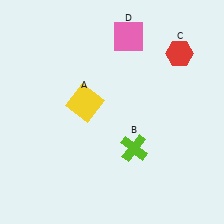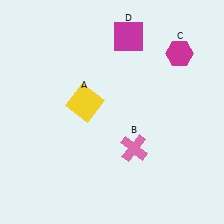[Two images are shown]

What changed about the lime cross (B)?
In Image 1, B is lime. In Image 2, it changed to pink.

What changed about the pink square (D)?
In Image 1, D is pink. In Image 2, it changed to magenta.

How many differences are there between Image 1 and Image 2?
There are 3 differences between the two images.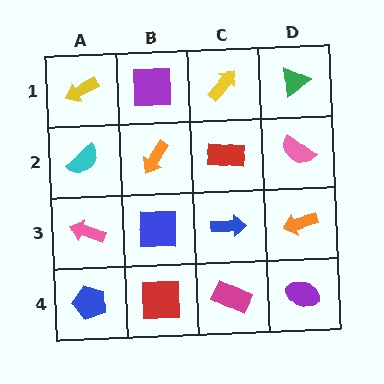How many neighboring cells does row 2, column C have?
4.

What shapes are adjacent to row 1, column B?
An orange arrow (row 2, column B), a yellow arrow (row 1, column A), a yellow arrow (row 1, column C).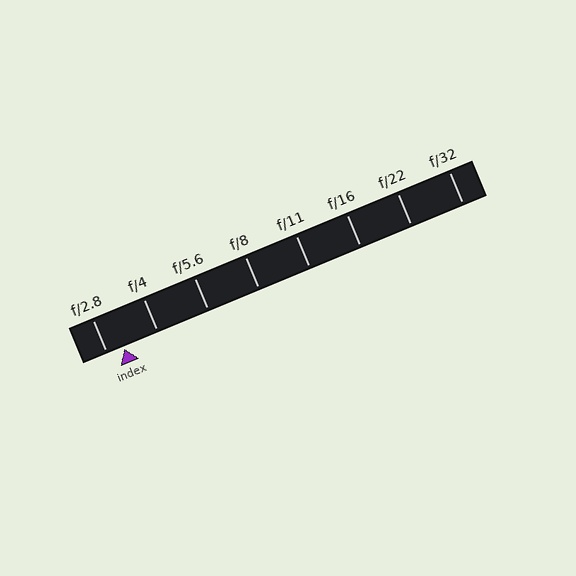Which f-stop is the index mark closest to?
The index mark is closest to f/2.8.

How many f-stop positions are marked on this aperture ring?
There are 8 f-stop positions marked.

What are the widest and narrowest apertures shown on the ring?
The widest aperture shown is f/2.8 and the narrowest is f/32.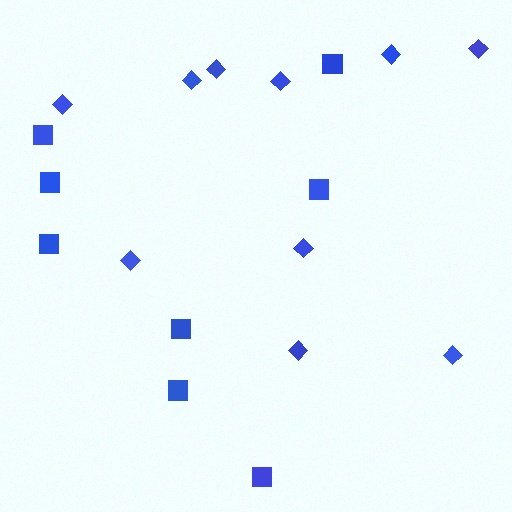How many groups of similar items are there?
There are 2 groups: one group of diamonds (10) and one group of squares (8).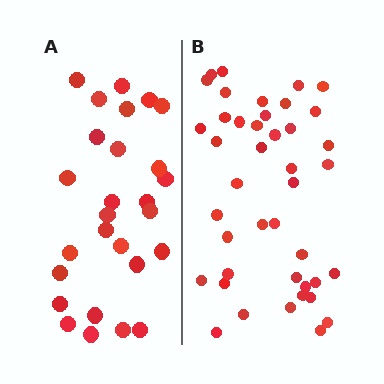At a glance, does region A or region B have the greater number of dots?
Region B (the right region) has more dots.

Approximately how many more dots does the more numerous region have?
Region B has approximately 15 more dots than region A.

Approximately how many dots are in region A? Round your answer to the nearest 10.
About 30 dots. (The exact count is 27, which rounds to 30.)